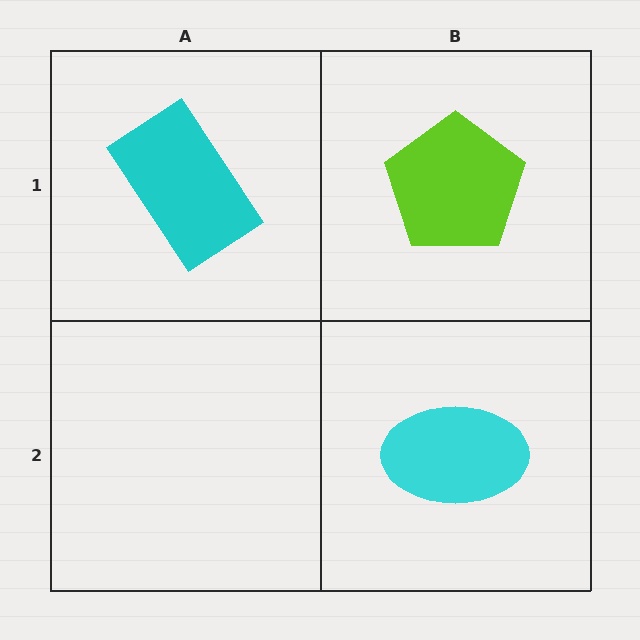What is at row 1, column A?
A cyan rectangle.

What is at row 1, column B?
A lime pentagon.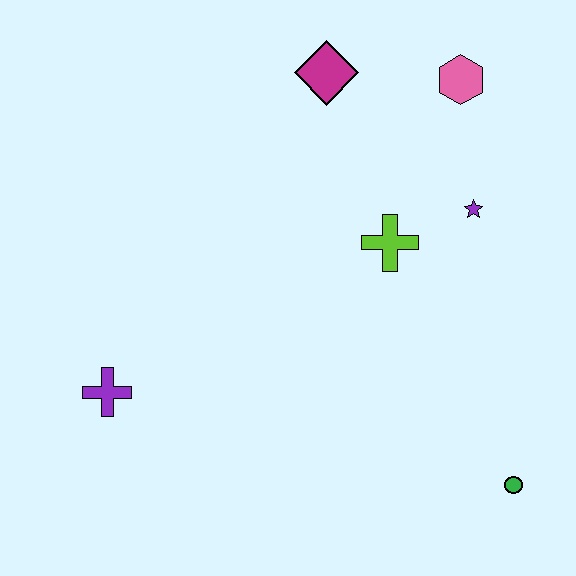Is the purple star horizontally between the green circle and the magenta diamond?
Yes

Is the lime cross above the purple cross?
Yes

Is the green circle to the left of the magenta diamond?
No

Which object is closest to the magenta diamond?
The pink hexagon is closest to the magenta diamond.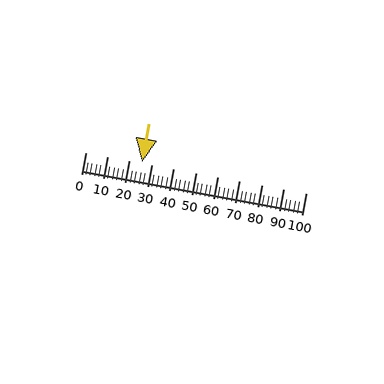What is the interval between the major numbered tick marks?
The major tick marks are spaced 10 units apart.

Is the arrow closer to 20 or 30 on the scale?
The arrow is closer to 30.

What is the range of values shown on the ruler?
The ruler shows values from 0 to 100.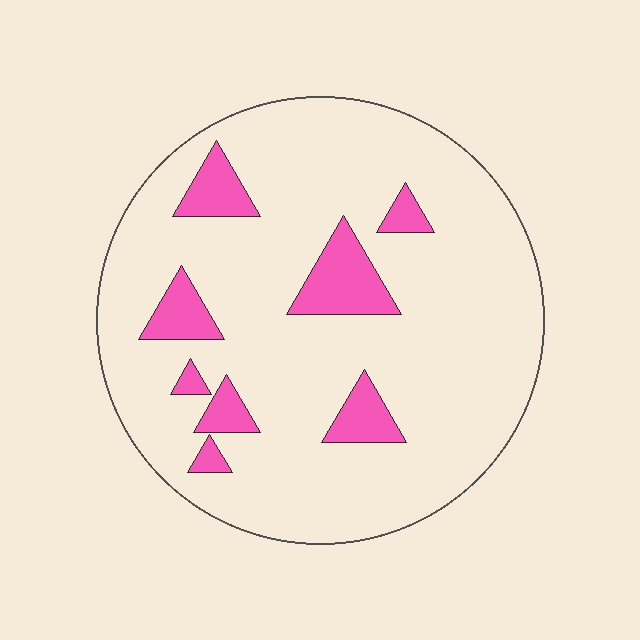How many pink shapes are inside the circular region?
8.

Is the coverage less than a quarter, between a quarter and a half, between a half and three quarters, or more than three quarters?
Less than a quarter.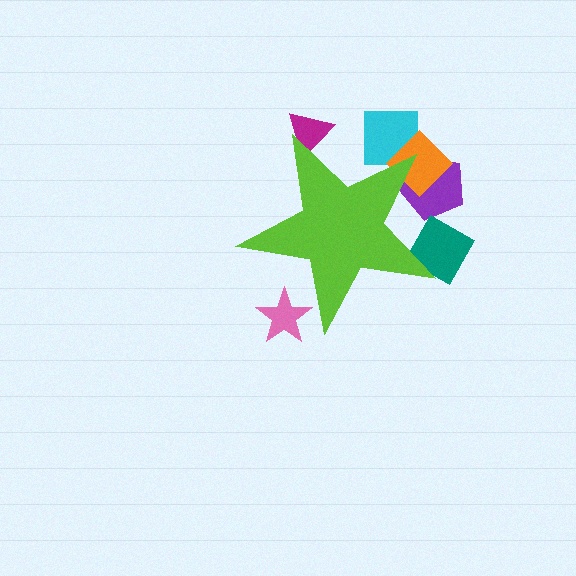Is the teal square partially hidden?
Yes, the teal square is partially hidden behind the lime star.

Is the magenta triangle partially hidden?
Yes, the magenta triangle is partially hidden behind the lime star.